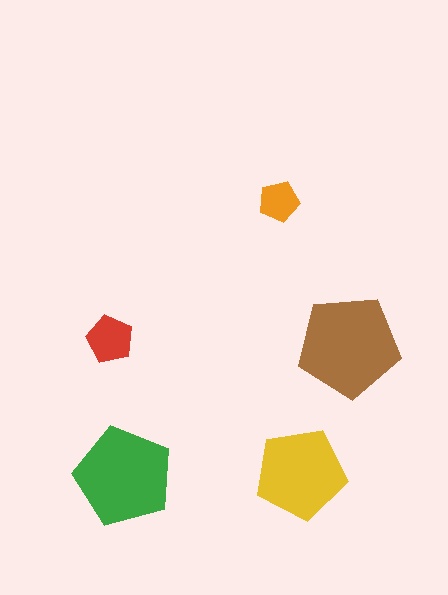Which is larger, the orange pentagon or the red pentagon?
The red one.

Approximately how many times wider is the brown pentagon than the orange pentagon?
About 2.5 times wider.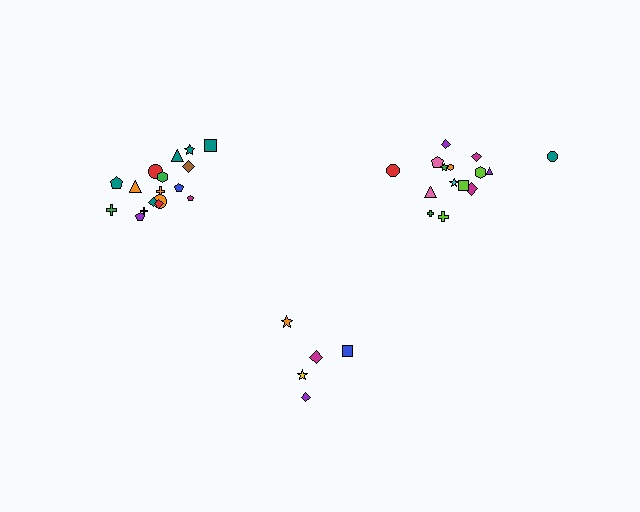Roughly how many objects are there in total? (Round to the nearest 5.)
Roughly 40 objects in total.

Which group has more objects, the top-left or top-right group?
The top-left group.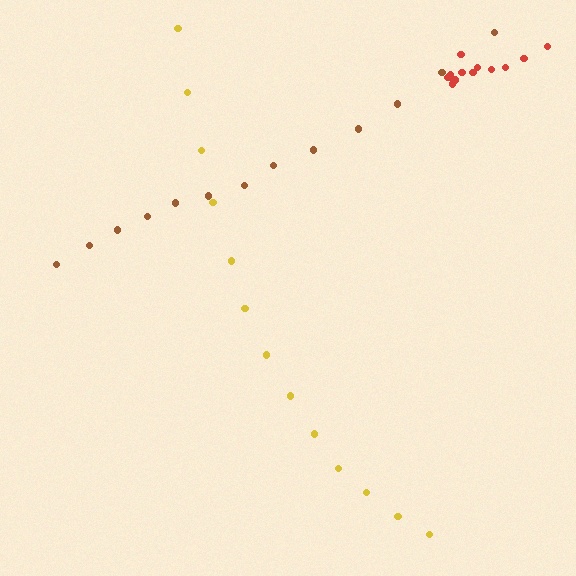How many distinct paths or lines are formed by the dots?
There are 3 distinct paths.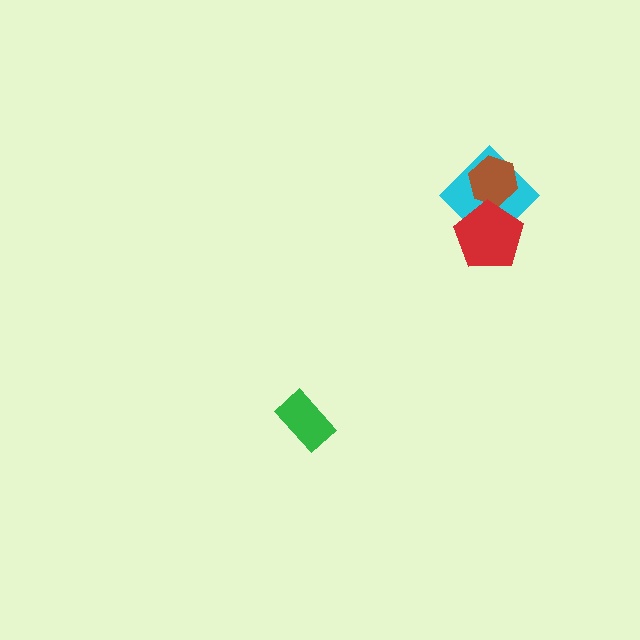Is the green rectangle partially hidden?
No, no other shape covers it.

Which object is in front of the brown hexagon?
The red pentagon is in front of the brown hexagon.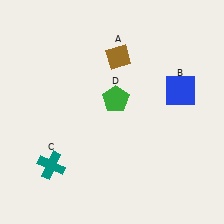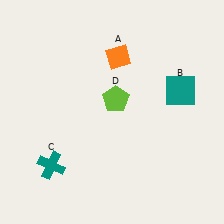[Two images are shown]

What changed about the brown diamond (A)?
In Image 1, A is brown. In Image 2, it changed to orange.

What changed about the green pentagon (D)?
In Image 1, D is green. In Image 2, it changed to lime.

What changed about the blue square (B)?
In Image 1, B is blue. In Image 2, it changed to teal.